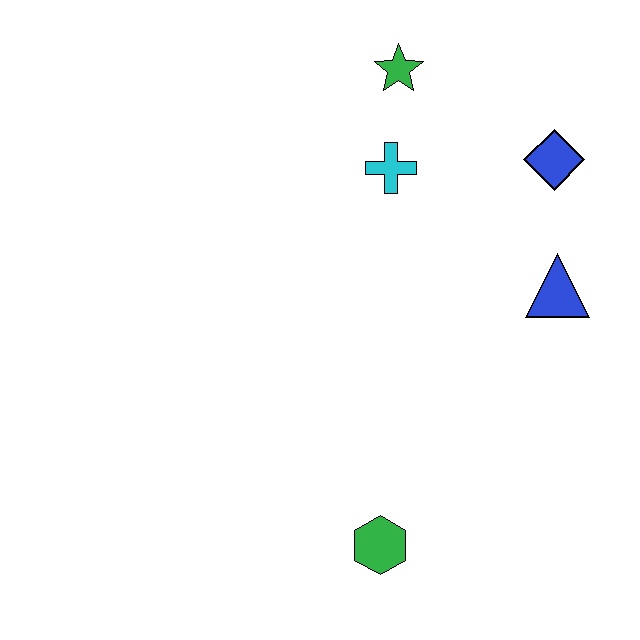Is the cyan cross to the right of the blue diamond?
No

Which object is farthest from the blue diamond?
The green hexagon is farthest from the blue diamond.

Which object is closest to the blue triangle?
The blue diamond is closest to the blue triangle.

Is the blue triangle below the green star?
Yes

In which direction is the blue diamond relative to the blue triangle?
The blue diamond is above the blue triangle.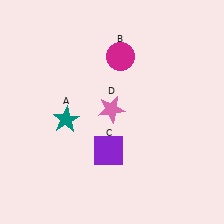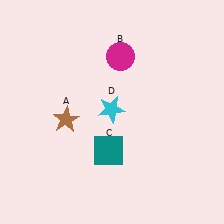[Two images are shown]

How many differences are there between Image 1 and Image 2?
There are 3 differences between the two images.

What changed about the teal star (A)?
In Image 1, A is teal. In Image 2, it changed to brown.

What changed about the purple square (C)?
In Image 1, C is purple. In Image 2, it changed to teal.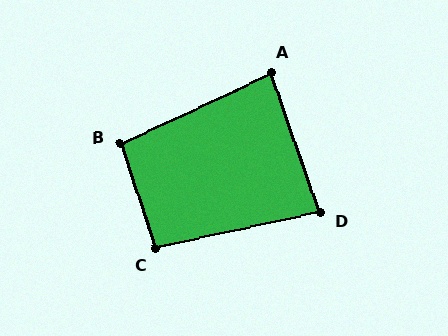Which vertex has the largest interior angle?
B, at approximately 97 degrees.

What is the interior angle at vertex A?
Approximately 84 degrees (acute).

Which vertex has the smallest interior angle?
D, at approximately 83 degrees.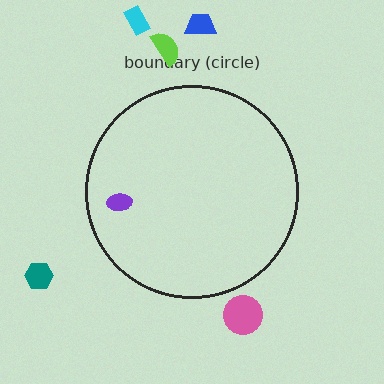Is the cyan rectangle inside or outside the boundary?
Outside.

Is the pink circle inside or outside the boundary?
Outside.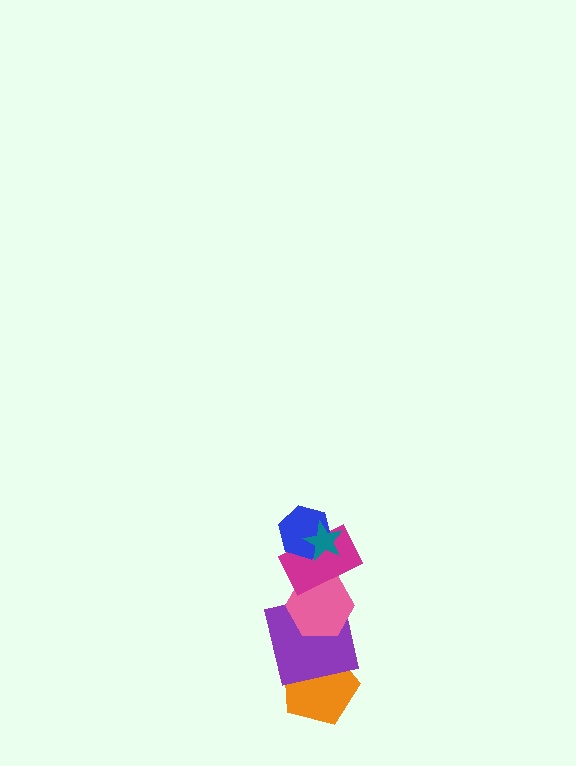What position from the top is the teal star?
The teal star is 1st from the top.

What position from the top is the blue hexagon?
The blue hexagon is 2nd from the top.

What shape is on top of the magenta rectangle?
The blue hexagon is on top of the magenta rectangle.